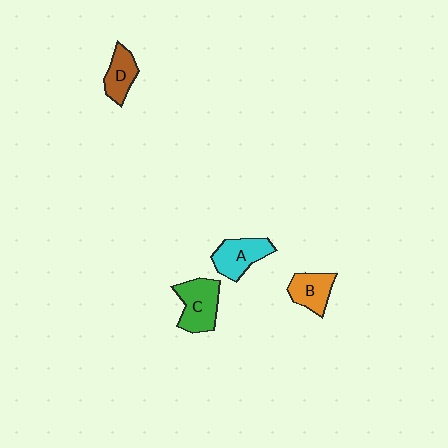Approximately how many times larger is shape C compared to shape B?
Approximately 1.4 times.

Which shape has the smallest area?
Shape D (brown).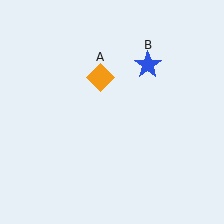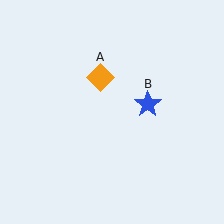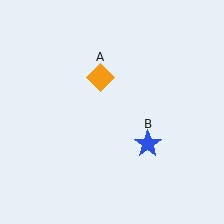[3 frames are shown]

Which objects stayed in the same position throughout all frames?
Orange diamond (object A) remained stationary.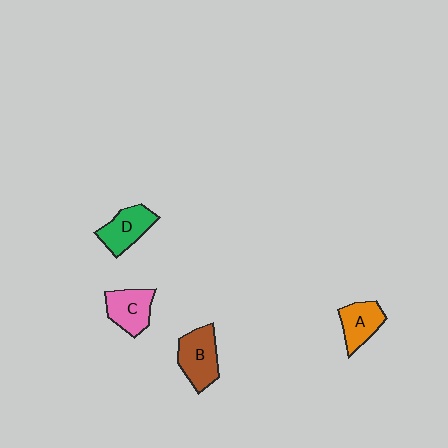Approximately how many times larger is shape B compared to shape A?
Approximately 1.2 times.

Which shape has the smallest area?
Shape A (orange).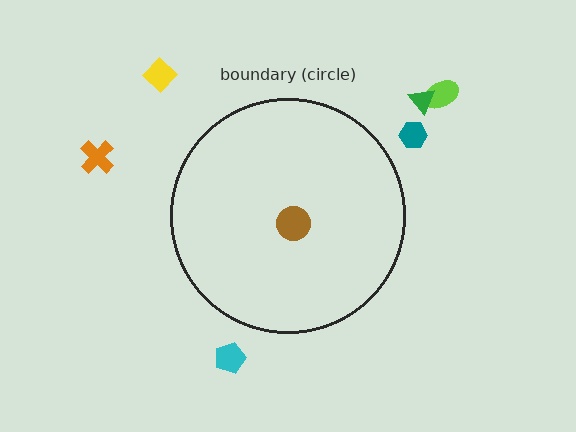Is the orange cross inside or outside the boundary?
Outside.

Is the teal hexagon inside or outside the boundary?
Outside.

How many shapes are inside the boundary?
1 inside, 6 outside.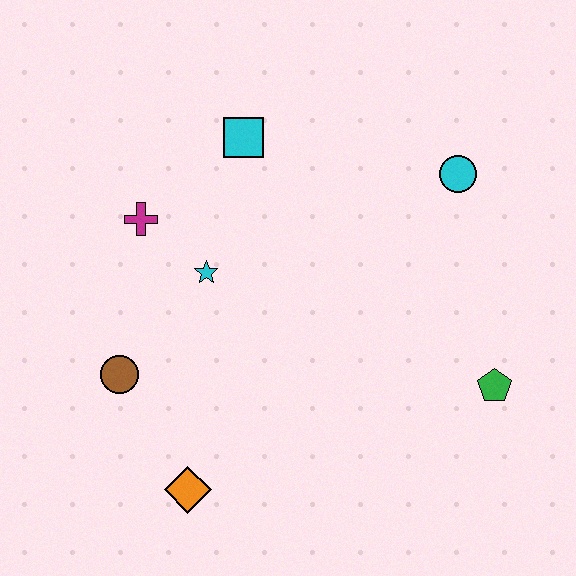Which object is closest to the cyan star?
The magenta cross is closest to the cyan star.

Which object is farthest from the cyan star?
The green pentagon is farthest from the cyan star.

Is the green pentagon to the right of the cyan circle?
Yes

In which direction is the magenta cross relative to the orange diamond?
The magenta cross is above the orange diamond.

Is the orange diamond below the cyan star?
Yes